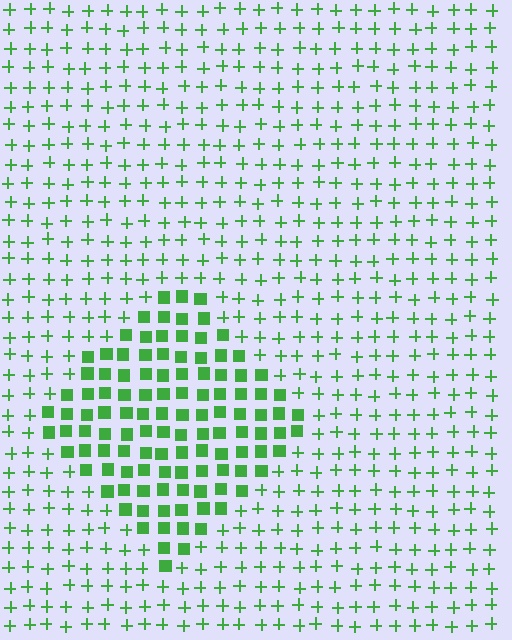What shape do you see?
I see a diamond.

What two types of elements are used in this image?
The image uses squares inside the diamond region and plus signs outside it.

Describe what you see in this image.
The image is filled with small green elements arranged in a uniform grid. A diamond-shaped region contains squares, while the surrounding area contains plus signs. The boundary is defined purely by the change in element shape.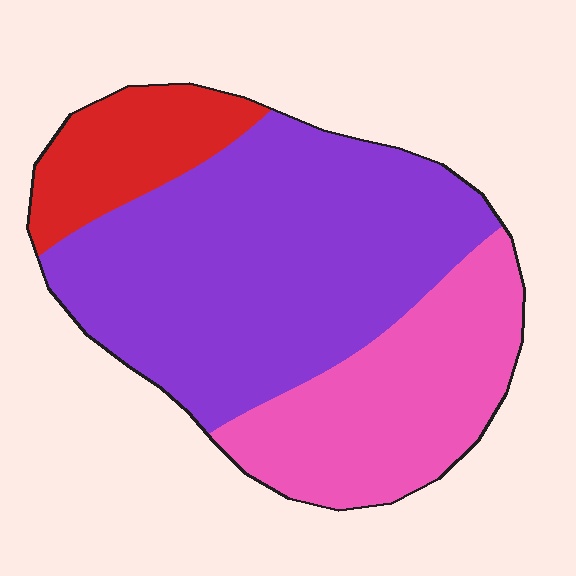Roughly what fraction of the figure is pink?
Pink covers 29% of the figure.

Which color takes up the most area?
Purple, at roughly 55%.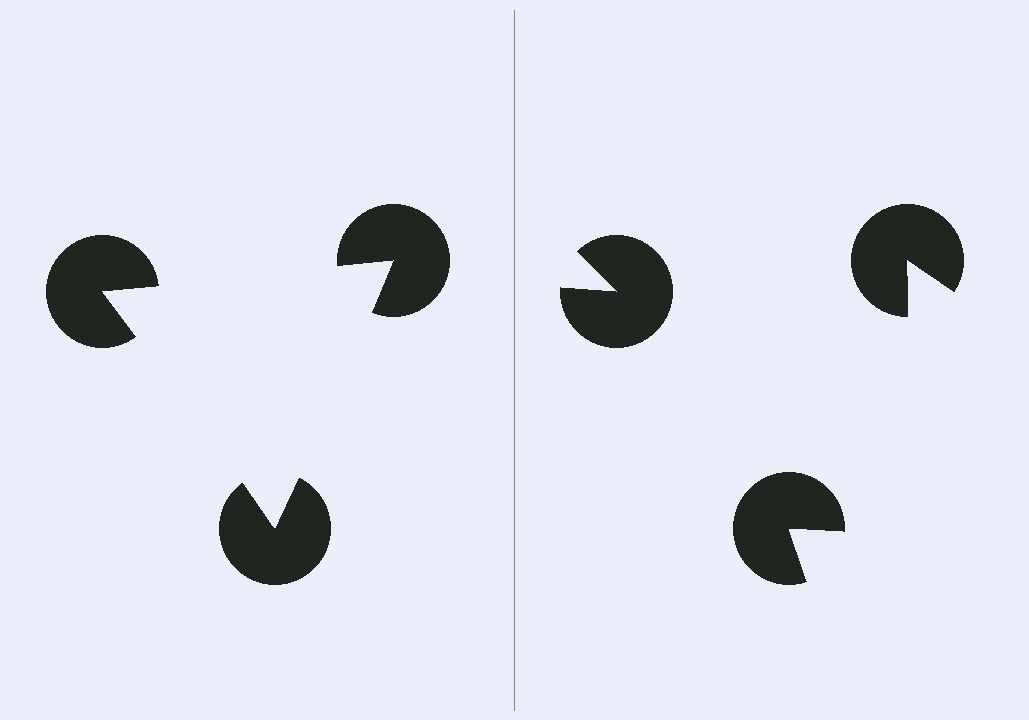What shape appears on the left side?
An illusory triangle.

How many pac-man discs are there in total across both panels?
6 — 3 on each side.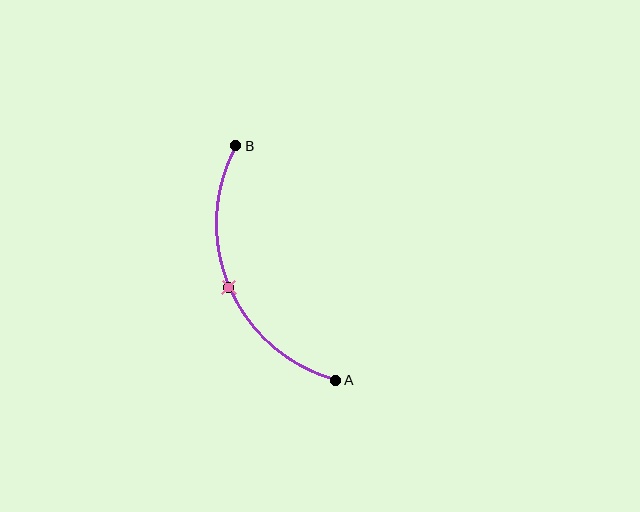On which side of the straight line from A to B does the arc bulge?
The arc bulges to the left of the straight line connecting A and B.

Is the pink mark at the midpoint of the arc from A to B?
Yes. The pink mark lies on the arc at equal arc-length from both A and B — it is the arc midpoint.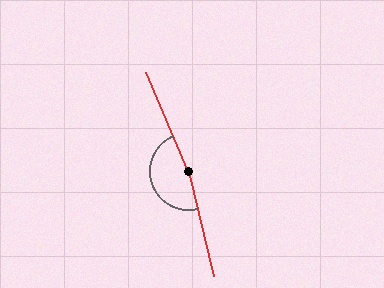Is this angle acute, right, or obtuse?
It is obtuse.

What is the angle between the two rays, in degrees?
Approximately 170 degrees.